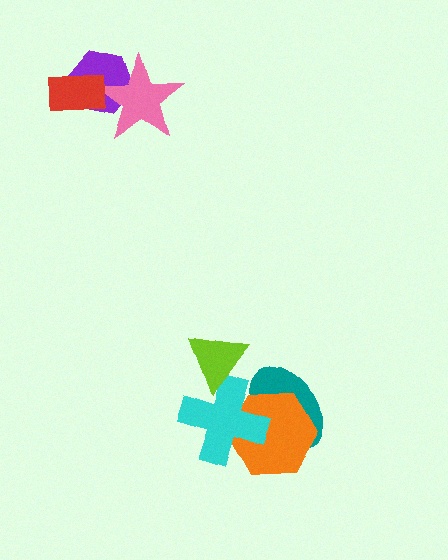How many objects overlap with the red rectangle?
2 objects overlap with the red rectangle.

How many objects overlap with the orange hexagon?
2 objects overlap with the orange hexagon.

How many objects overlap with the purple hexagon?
2 objects overlap with the purple hexagon.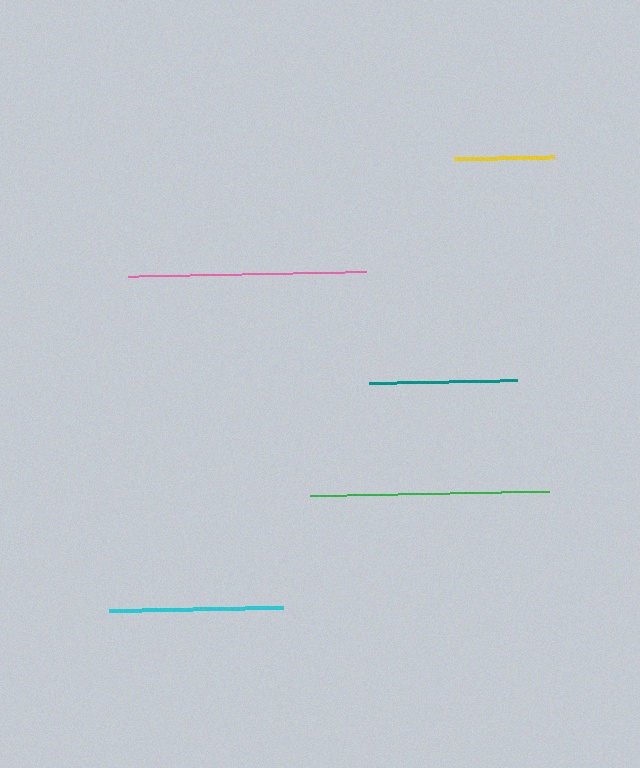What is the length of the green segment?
The green segment is approximately 239 pixels long.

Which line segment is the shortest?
The yellow line is the shortest at approximately 100 pixels.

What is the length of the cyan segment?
The cyan segment is approximately 174 pixels long.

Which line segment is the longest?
The green line is the longest at approximately 239 pixels.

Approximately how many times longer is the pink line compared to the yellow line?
The pink line is approximately 2.4 times the length of the yellow line.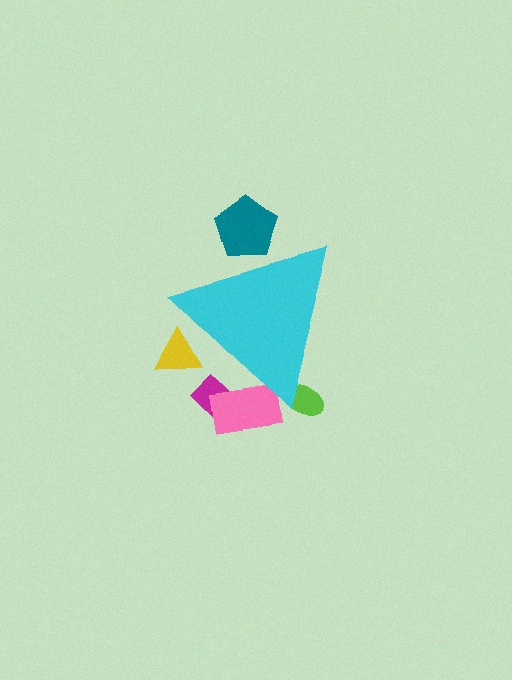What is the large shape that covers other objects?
A cyan triangle.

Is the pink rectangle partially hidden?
Yes, the pink rectangle is partially hidden behind the cyan triangle.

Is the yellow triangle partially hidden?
Yes, the yellow triangle is partially hidden behind the cyan triangle.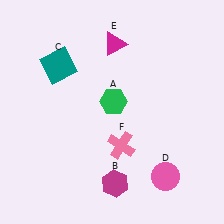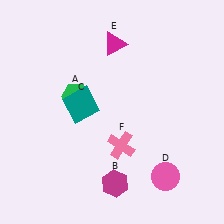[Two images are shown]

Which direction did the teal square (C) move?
The teal square (C) moved down.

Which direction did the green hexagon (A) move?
The green hexagon (A) moved left.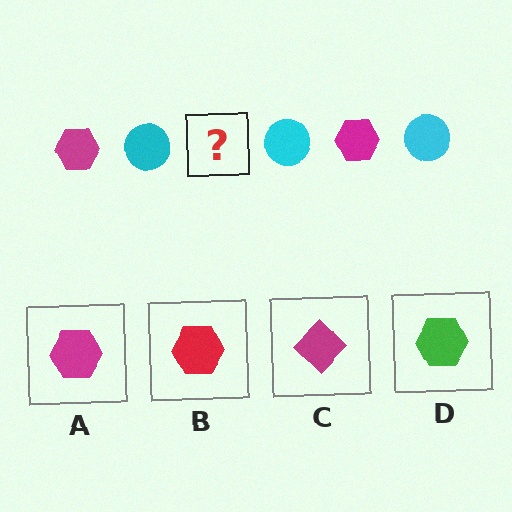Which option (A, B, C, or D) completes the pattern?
A.